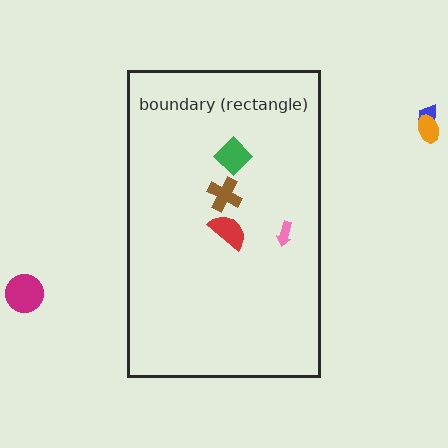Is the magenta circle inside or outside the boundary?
Outside.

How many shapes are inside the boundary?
4 inside, 3 outside.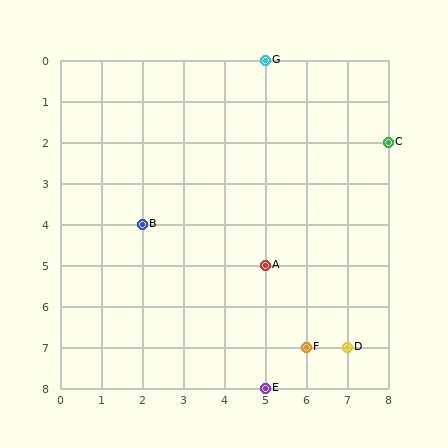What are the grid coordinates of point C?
Point C is at grid coordinates (8, 2).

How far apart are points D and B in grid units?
Points D and B are 5 columns and 3 rows apart (about 5.8 grid units diagonally).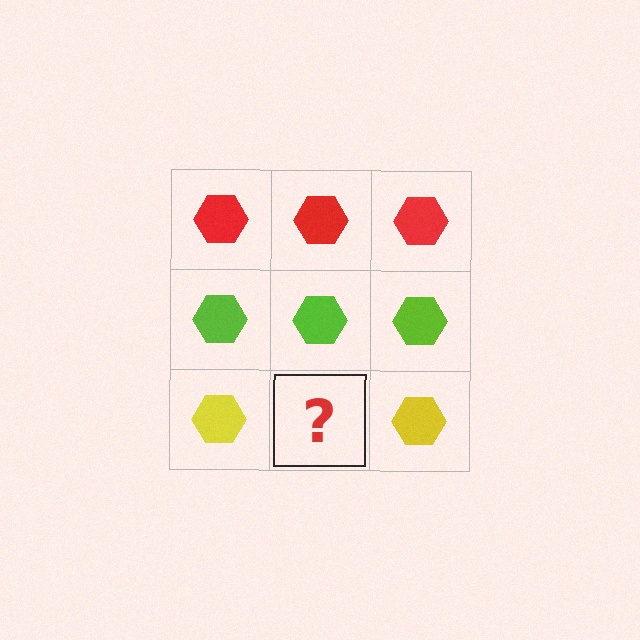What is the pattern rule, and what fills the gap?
The rule is that each row has a consistent color. The gap should be filled with a yellow hexagon.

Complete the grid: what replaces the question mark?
The question mark should be replaced with a yellow hexagon.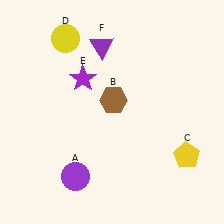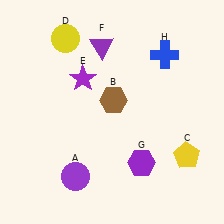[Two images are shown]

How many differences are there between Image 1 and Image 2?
There are 2 differences between the two images.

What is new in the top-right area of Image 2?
A blue cross (H) was added in the top-right area of Image 2.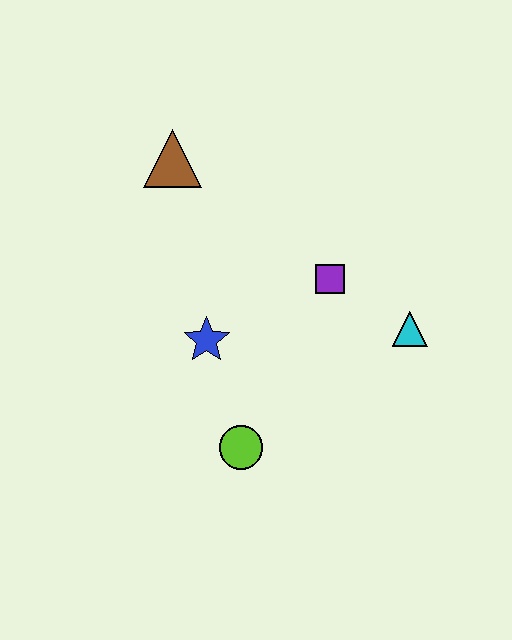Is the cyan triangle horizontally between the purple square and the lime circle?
No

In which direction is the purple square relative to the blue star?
The purple square is to the right of the blue star.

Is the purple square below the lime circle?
No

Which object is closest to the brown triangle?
The blue star is closest to the brown triangle.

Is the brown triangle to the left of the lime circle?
Yes